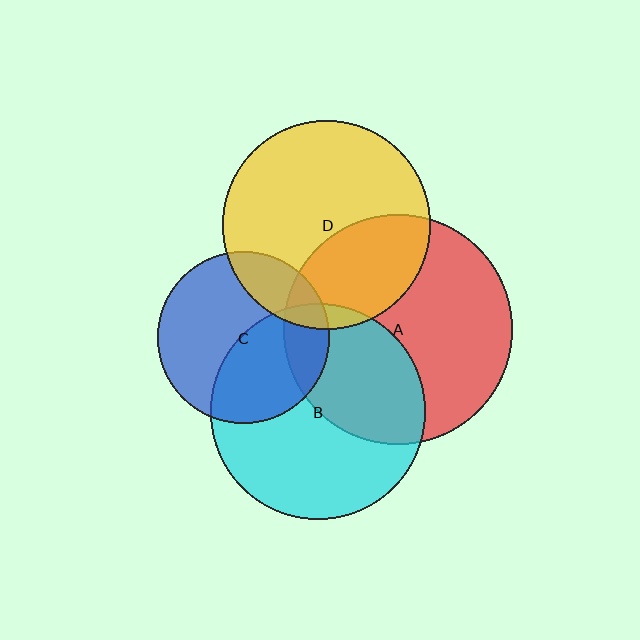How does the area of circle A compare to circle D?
Approximately 1.2 times.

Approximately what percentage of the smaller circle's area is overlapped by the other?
Approximately 40%.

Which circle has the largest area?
Circle A (red).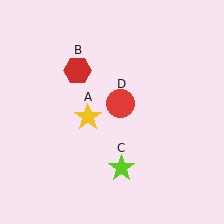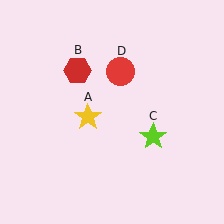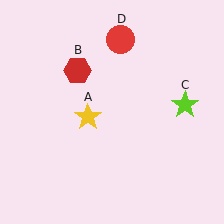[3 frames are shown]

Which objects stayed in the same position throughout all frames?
Yellow star (object A) and red hexagon (object B) remained stationary.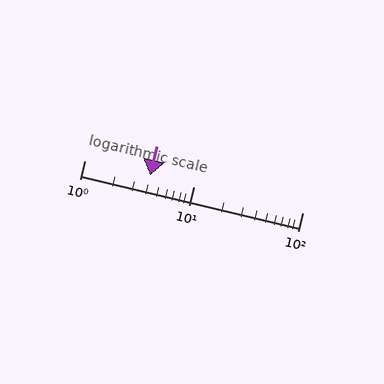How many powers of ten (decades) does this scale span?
The scale spans 2 decades, from 1 to 100.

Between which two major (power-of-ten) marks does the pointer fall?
The pointer is between 1 and 10.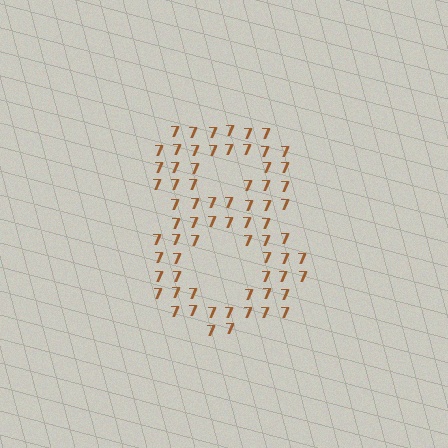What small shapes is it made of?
It is made of small digit 7's.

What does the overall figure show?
The overall figure shows the digit 8.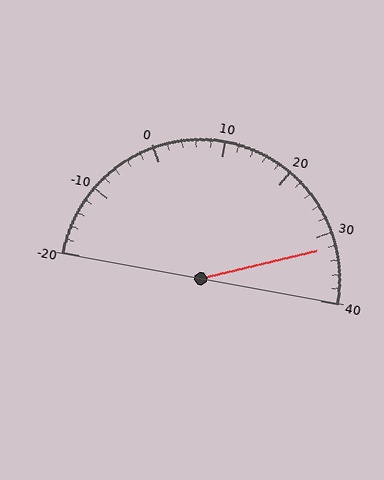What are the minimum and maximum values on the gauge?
The gauge ranges from -20 to 40.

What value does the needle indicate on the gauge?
The needle indicates approximately 32.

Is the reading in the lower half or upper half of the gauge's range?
The reading is in the upper half of the range (-20 to 40).